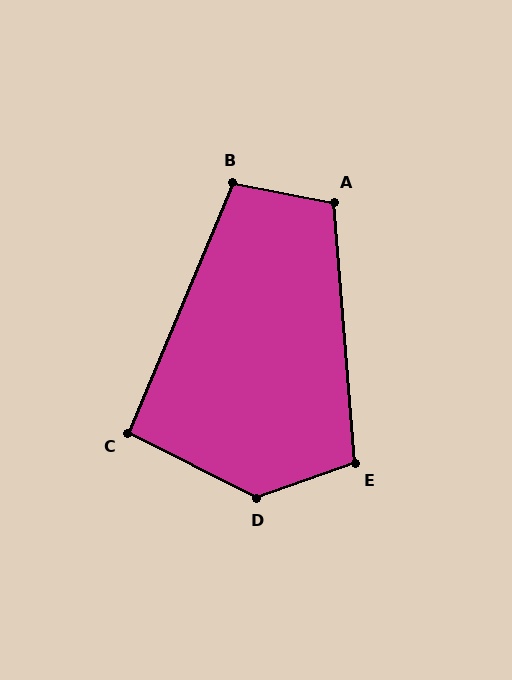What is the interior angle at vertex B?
Approximately 102 degrees (obtuse).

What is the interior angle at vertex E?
Approximately 105 degrees (obtuse).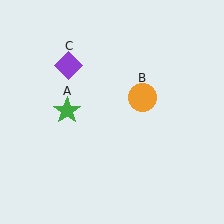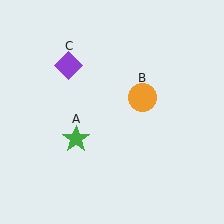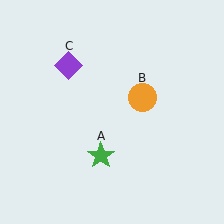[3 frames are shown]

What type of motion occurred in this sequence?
The green star (object A) rotated counterclockwise around the center of the scene.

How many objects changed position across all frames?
1 object changed position: green star (object A).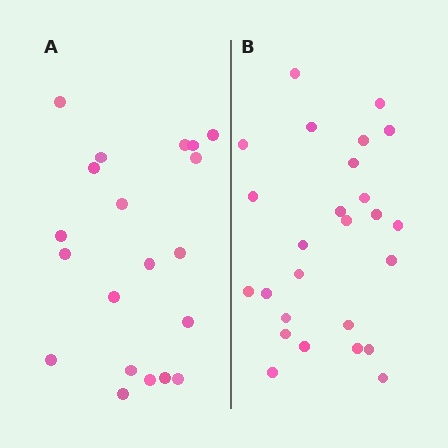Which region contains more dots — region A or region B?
Region B (the right region) has more dots.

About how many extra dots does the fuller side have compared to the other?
Region B has about 6 more dots than region A.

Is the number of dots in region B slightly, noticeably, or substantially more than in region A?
Region B has noticeably more, but not dramatically so. The ratio is roughly 1.3 to 1.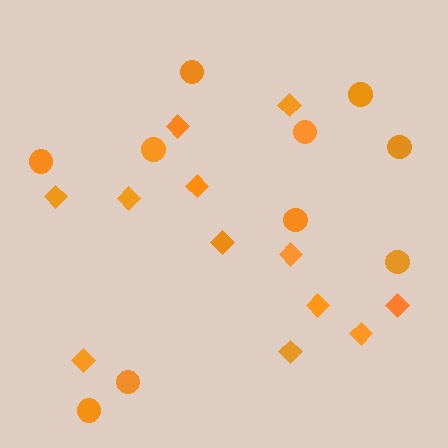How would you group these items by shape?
There are 2 groups: one group of circles (10) and one group of diamonds (12).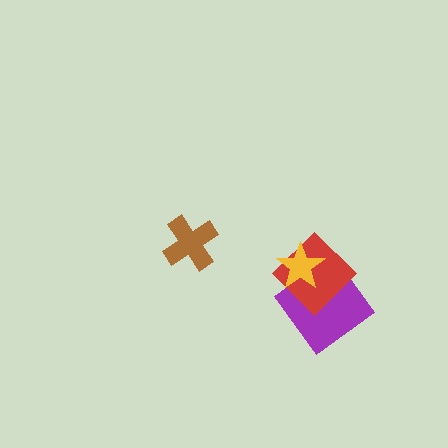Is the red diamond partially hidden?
Yes, it is partially covered by another shape.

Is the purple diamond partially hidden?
Yes, it is partially covered by another shape.